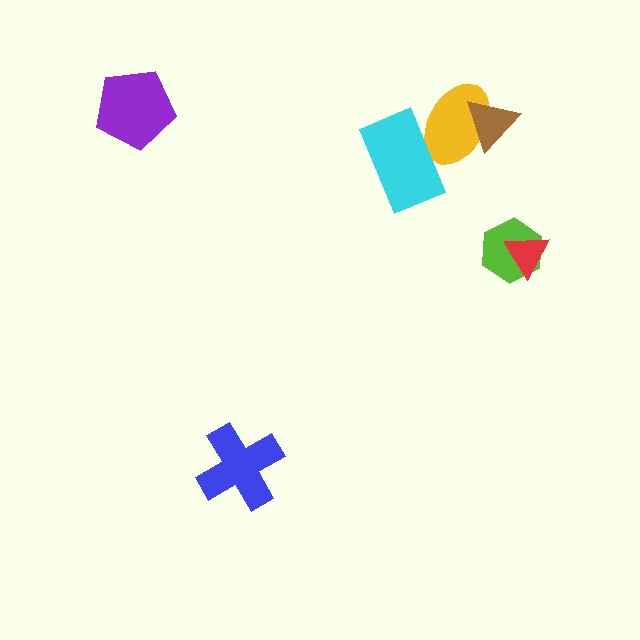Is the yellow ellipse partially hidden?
Yes, it is partially covered by another shape.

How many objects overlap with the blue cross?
0 objects overlap with the blue cross.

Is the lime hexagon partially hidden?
Yes, it is partially covered by another shape.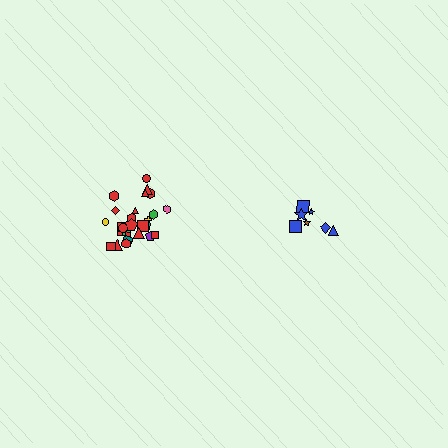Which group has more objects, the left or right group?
The left group.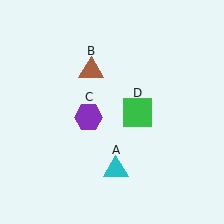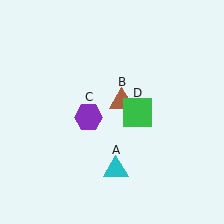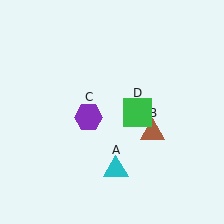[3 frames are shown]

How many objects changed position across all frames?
1 object changed position: brown triangle (object B).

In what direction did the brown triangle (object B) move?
The brown triangle (object B) moved down and to the right.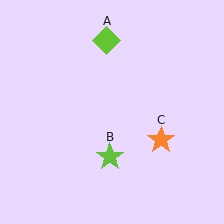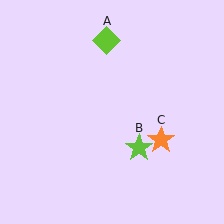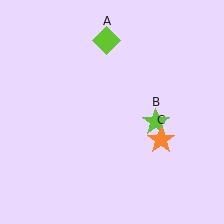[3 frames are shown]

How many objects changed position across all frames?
1 object changed position: lime star (object B).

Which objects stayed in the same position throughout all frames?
Lime diamond (object A) and orange star (object C) remained stationary.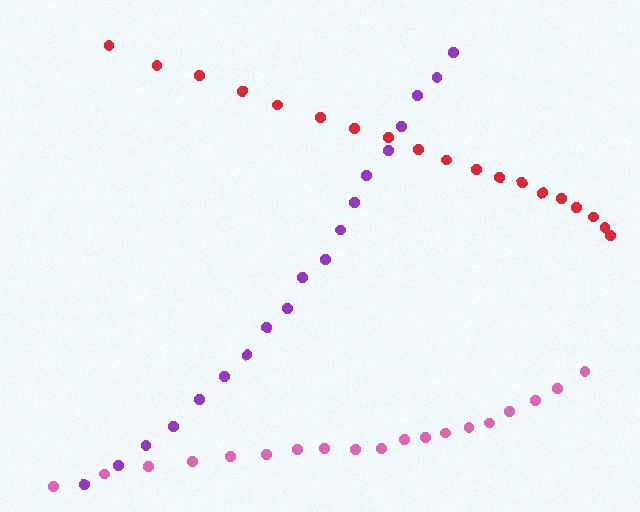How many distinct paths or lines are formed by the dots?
There are 3 distinct paths.